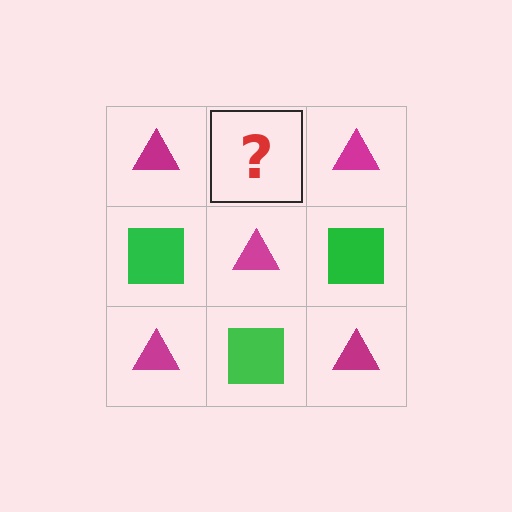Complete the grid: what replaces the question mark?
The question mark should be replaced with a green square.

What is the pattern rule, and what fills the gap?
The rule is that it alternates magenta triangle and green square in a checkerboard pattern. The gap should be filled with a green square.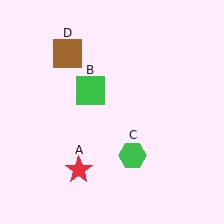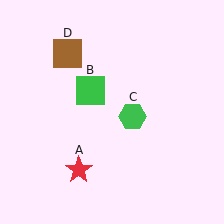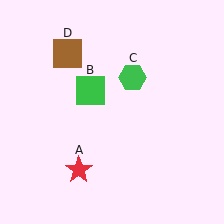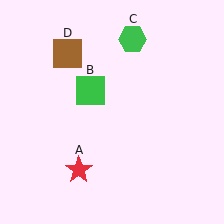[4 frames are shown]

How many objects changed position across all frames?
1 object changed position: green hexagon (object C).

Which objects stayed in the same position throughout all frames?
Red star (object A) and green square (object B) and brown square (object D) remained stationary.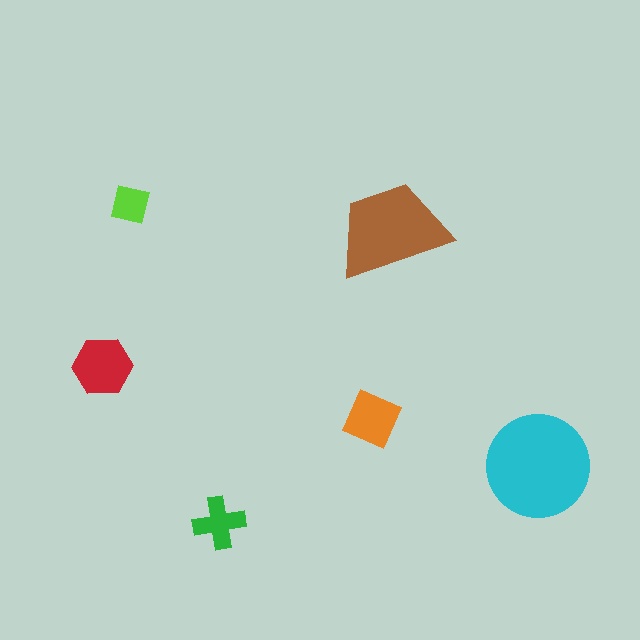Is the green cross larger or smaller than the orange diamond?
Smaller.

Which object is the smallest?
The lime square.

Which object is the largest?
The cyan circle.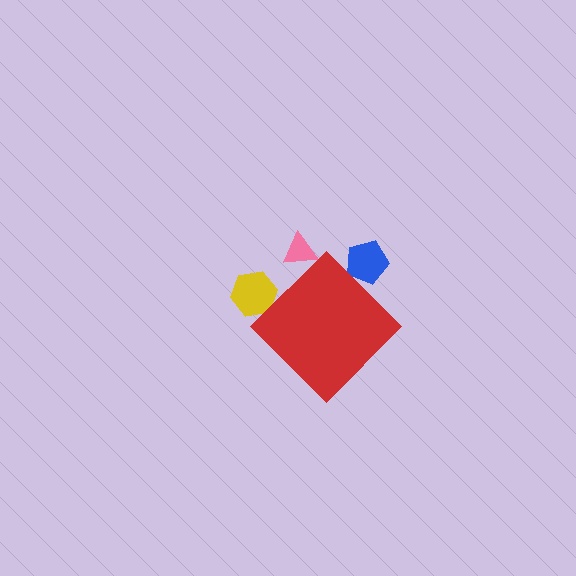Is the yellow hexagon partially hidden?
Yes, the yellow hexagon is partially hidden behind the red diamond.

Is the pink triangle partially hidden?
Yes, the pink triangle is partially hidden behind the red diamond.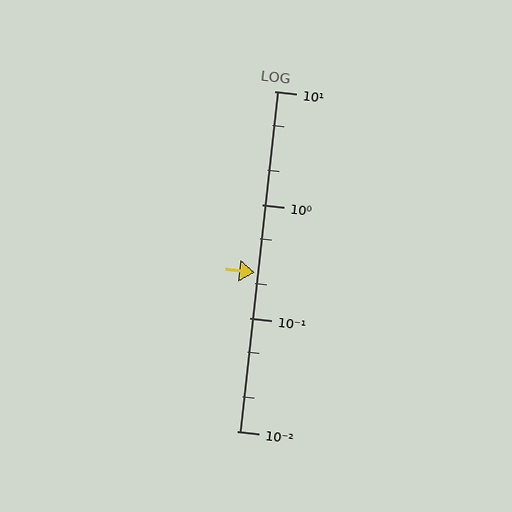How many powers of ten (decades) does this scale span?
The scale spans 3 decades, from 0.01 to 10.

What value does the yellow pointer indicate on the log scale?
The pointer indicates approximately 0.25.